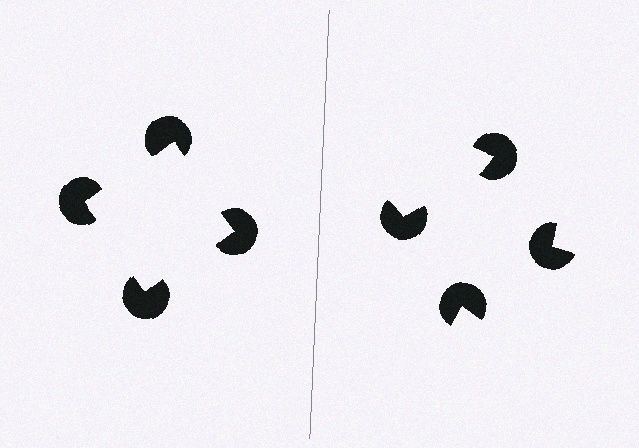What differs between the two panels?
The pac-man discs are positioned identically on both sides; only the wedge orientations differ. On the left they align to a square; on the right they are misaligned.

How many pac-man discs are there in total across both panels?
8 — 4 on each side.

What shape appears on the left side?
An illusory square.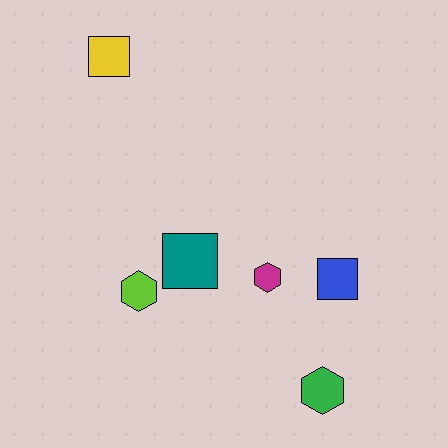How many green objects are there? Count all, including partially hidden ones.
There is 1 green object.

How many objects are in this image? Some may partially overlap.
There are 6 objects.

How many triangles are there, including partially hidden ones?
There are no triangles.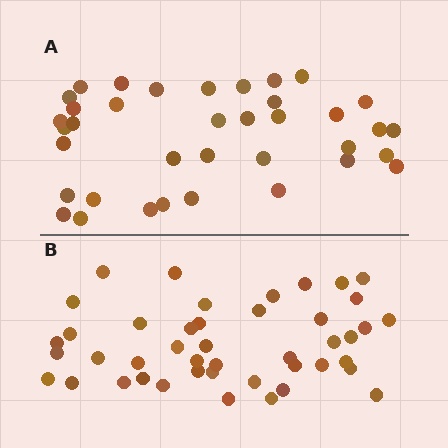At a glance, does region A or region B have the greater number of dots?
Region B (the bottom region) has more dots.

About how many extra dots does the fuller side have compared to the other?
Region B has roughly 8 or so more dots than region A.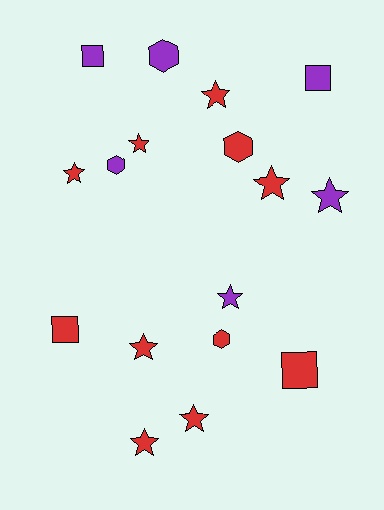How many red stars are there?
There are 7 red stars.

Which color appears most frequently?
Red, with 11 objects.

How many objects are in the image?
There are 17 objects.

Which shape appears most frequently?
Star, with 9 objects.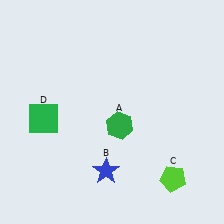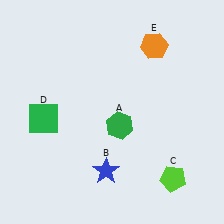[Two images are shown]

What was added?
An orange hexagon (E) was added in Image 2.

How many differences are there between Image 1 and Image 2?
There is 1 difference between the two images.